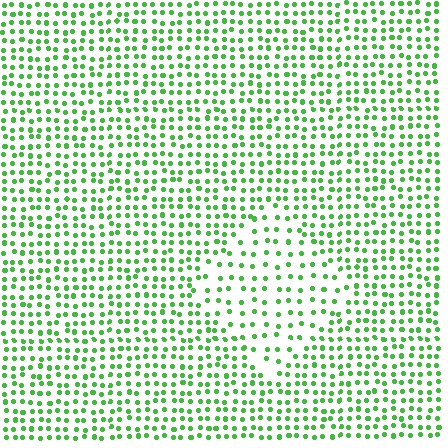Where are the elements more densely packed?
The elements are more densely packed outside the diamond boundary.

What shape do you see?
I see a diamond.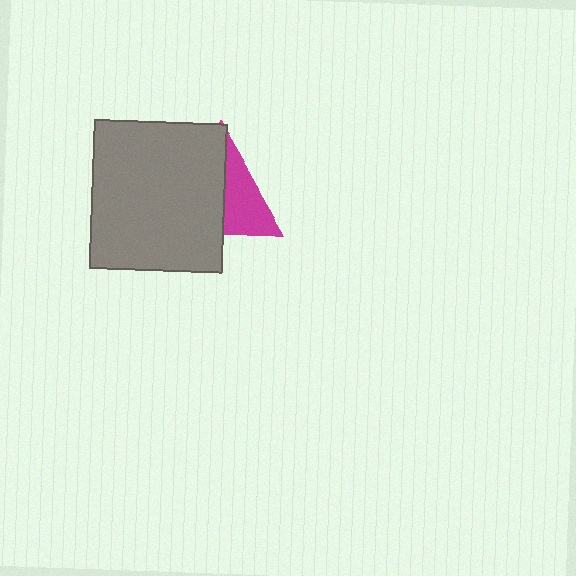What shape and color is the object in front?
The object in front is a gray rectangle.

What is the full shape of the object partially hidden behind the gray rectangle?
The partially hidden object is a magenta triangle.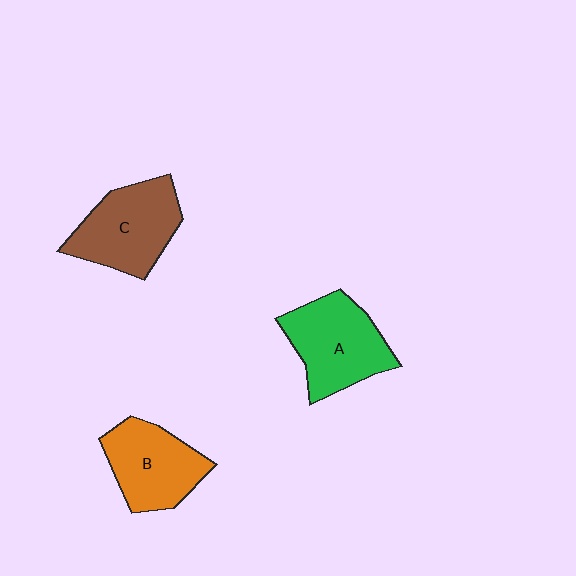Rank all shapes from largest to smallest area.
From largest to smallest: A (green), C (brown), B (orange).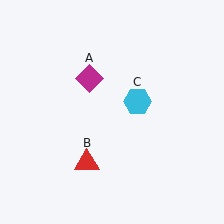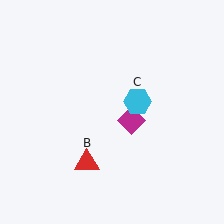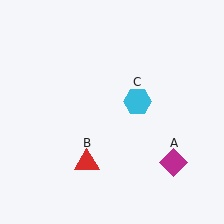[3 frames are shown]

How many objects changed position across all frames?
1 object changed position: magenta diamond (object A).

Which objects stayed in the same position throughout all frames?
Red triangle (object B) and cyan hexagon (object C) remained stationary.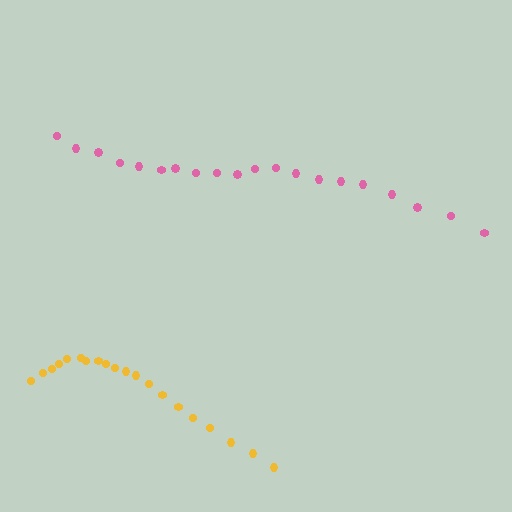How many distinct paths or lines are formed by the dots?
There are 2 distinct paths.